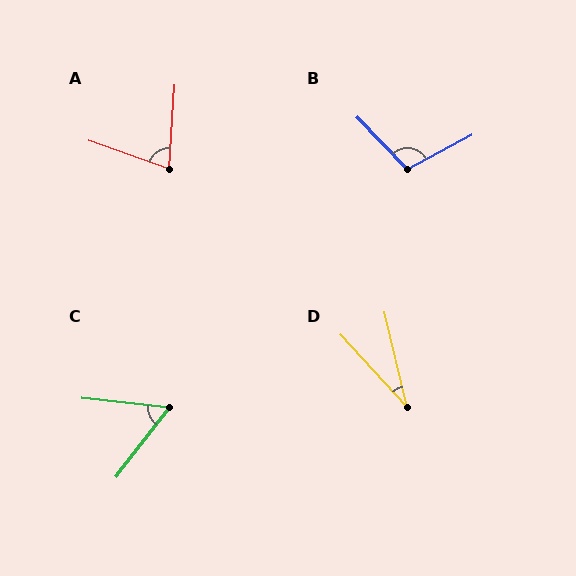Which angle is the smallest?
D, at approximately 30 degrees.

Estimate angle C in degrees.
Approximately 59 degrees.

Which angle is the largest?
B, at approximately 105 degrees.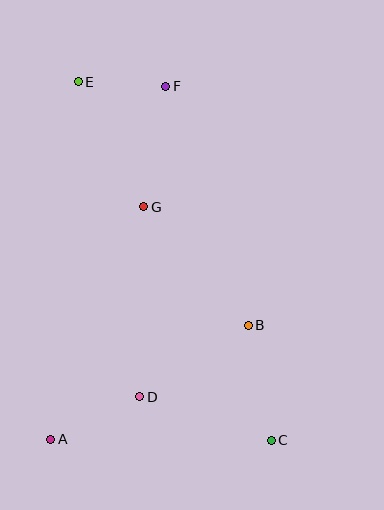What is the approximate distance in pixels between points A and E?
The distance between A and E is approximately 359 pixels.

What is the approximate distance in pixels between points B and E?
The distance between B and E is approximately 297 pixels.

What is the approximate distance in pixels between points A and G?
The distance between A and G is approximately 251 pixels.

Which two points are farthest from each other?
Points C and E are farthest from each other.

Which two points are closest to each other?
Points E and F are closest to each other.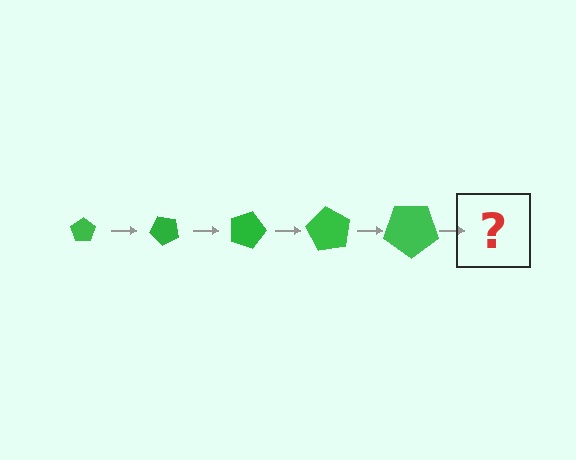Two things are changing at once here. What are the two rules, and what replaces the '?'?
The two rules are that the pentagon grows larger each step and it rotates 45 degrees each step. The '?' should be a pentagon, larger than the previous one and rotated 225 degrees from the start.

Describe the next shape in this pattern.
It should be a pentagon, larger than the previous one and rotated 225 degrees from the start.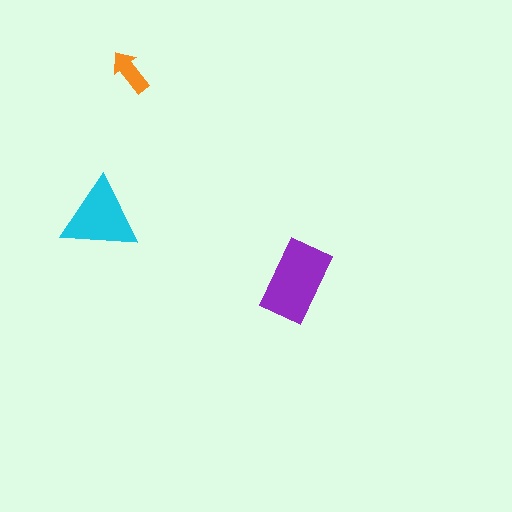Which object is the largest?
The purple rectangle.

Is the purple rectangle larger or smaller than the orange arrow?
Larger.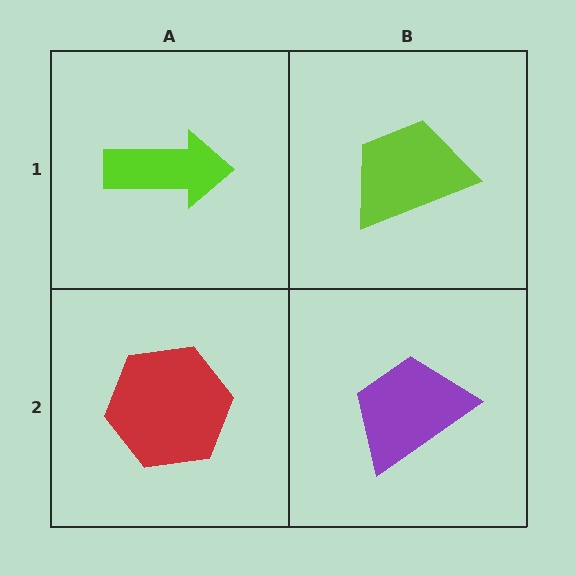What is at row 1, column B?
A lime trapezoid.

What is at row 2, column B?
A purple trapezoid.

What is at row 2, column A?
A red hexagon.